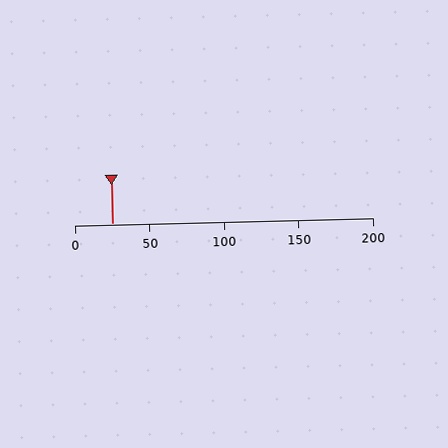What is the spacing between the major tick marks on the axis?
The major ticks are spaced 50 apart.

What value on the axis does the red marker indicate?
The marker indicates approximately 25.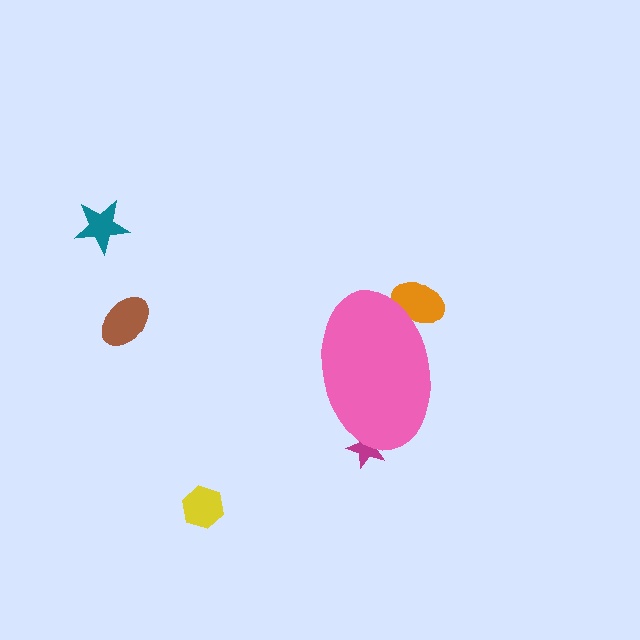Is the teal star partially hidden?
No, the teal star is fully visible.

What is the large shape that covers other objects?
A pink ellipse.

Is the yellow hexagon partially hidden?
No, the yellow hexagon is fully visible.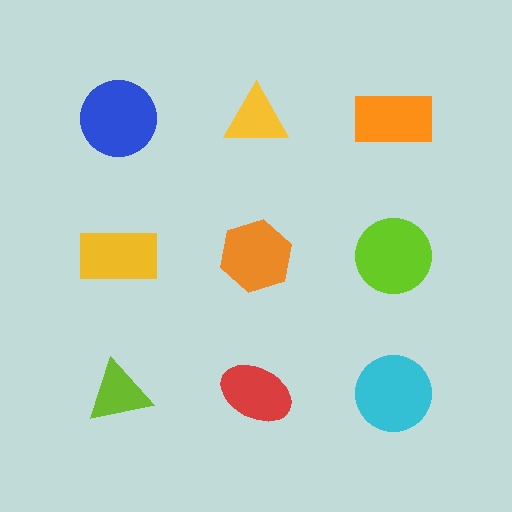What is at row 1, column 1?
A blue circle.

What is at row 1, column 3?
An orange rectangle.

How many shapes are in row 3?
3 shapes.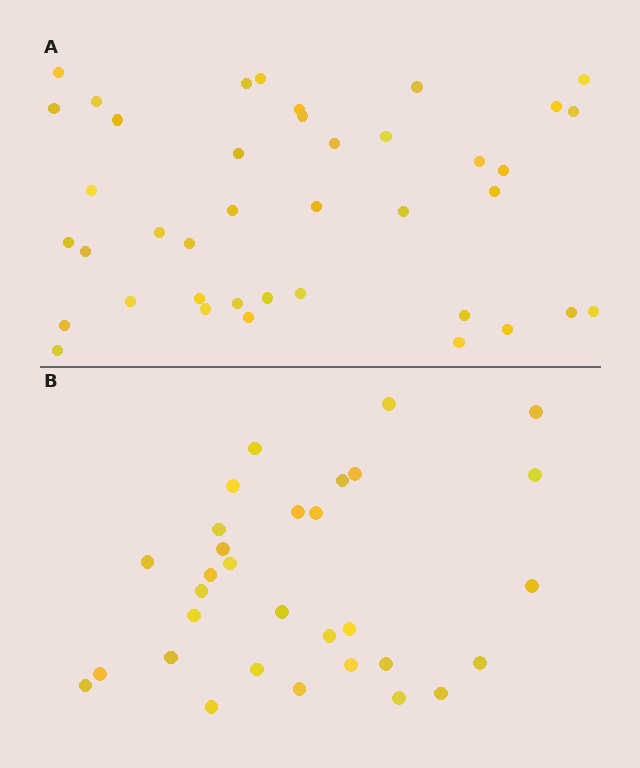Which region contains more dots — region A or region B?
Region A (the top region) has more dots.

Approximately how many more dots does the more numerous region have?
Region A has roughly 8 or so more dots than region B.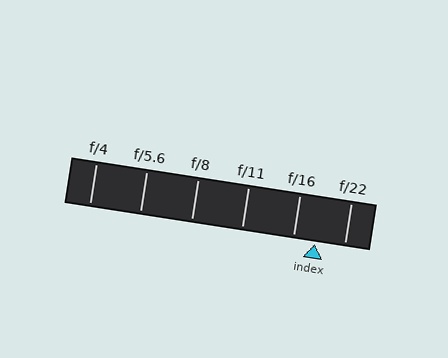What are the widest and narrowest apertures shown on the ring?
The widest aperture shown is f/4 and the narrowest is f/22.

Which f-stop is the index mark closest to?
The index mark is closest to f/16.